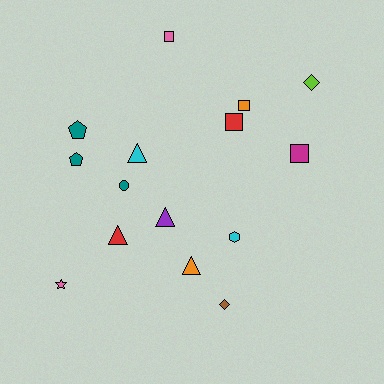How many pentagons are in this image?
There are 2 pentagons.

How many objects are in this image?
There are 15 objects.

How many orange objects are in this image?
There are 2 orange objects.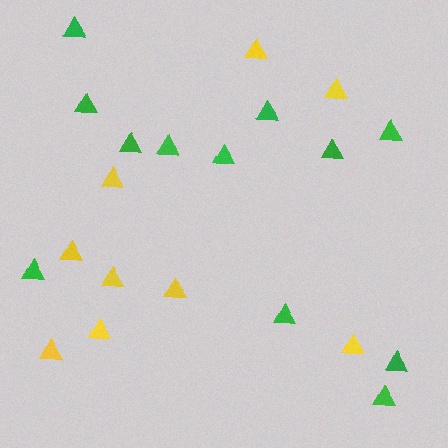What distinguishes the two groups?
There are 2 groups: one group of yellow triangles (9) and one group of green triangles (12).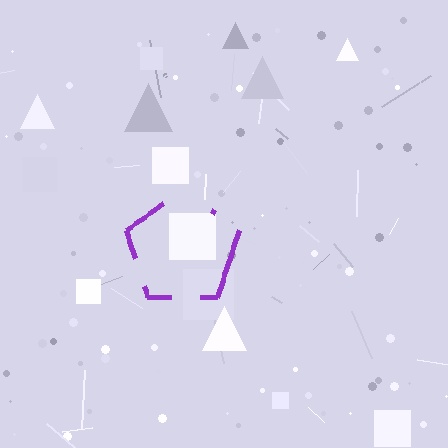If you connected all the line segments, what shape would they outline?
They would outline a pentagon.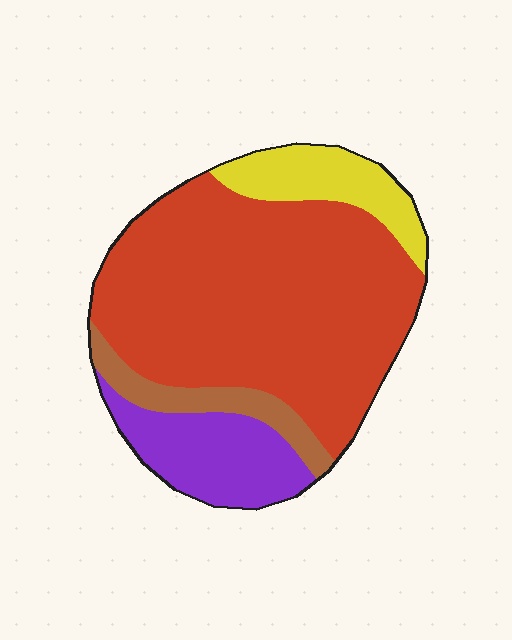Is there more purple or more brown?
Purple.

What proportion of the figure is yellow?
Yellow takes up less than a quarter of the figure.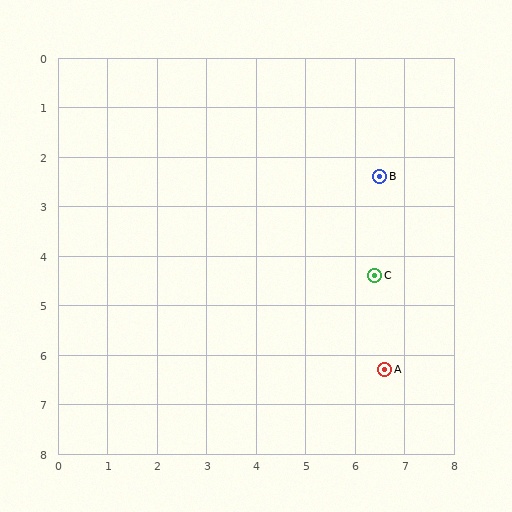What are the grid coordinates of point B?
Point B is at approximately (6.5, 2.4).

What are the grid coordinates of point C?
Point C is at approximately (6.4, 4.4).